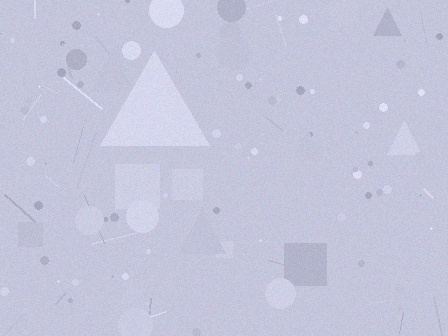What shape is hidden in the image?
A triangle is hidden in the image.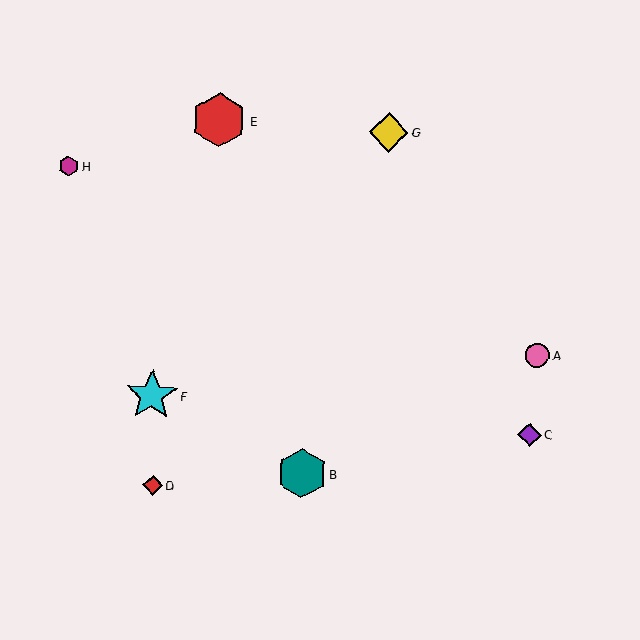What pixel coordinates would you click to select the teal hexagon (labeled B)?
Click at (302, 473) to select the teal hexagon B.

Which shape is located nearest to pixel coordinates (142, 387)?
The cyan star (labeled F) at (152, 395) is nearest to that location.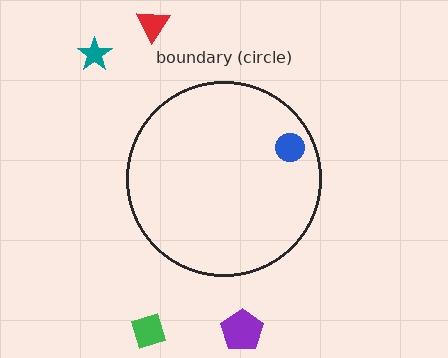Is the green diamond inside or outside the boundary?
Outside.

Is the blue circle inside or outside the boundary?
Inside.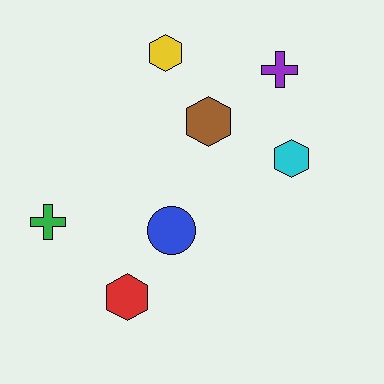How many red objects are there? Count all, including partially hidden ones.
There is 1 red object.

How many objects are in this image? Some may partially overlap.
There are 7 objects.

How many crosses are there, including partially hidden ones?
There are 2 crosses.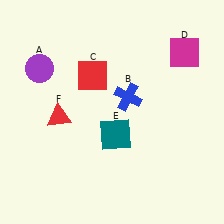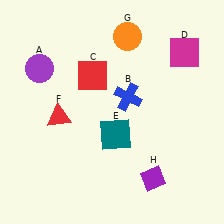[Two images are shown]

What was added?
An orange circle (G), a purple diamond (H) were added in Image 2.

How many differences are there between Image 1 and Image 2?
There are 2 differences between the two images.